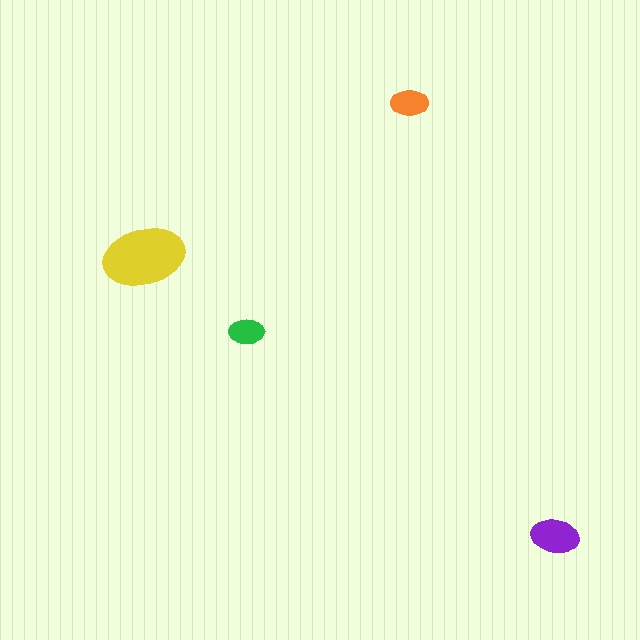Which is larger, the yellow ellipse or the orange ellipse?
The yellow one.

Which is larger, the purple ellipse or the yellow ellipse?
The yellow one.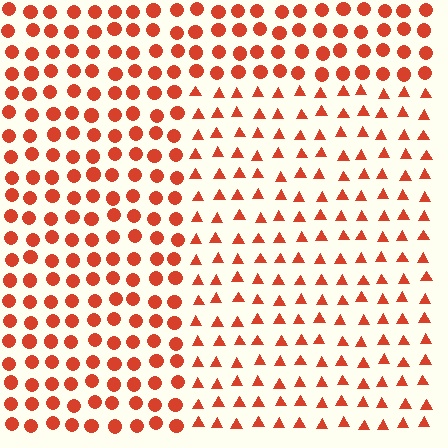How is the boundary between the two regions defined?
The boundary is defined by a change in element shape: triangles inside vs. circles outside. All elements share the same color and spacing.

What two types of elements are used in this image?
The image uses triangles inside the rectangle region and circles outside it.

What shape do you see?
I see a rectangle.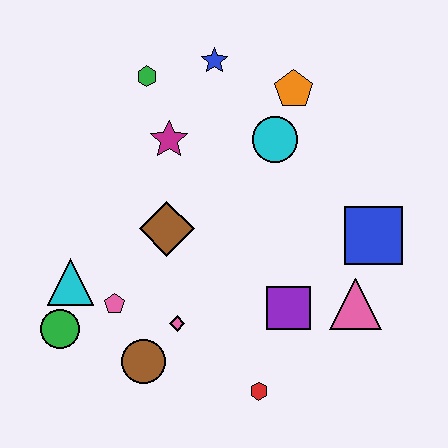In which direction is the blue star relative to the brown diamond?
The blue star is above the brown diamond.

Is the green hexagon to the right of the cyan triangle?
Yes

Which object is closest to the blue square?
The pink triangle is closest to the blue square.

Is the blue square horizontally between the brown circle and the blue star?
No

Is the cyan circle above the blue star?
No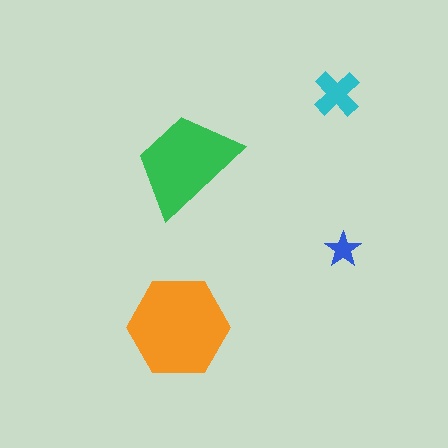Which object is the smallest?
The blue star.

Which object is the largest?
The orange hexagon.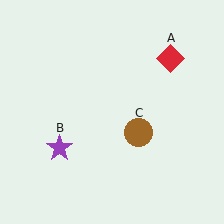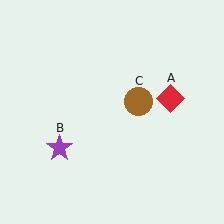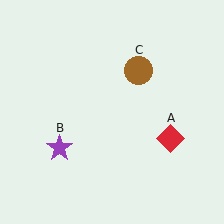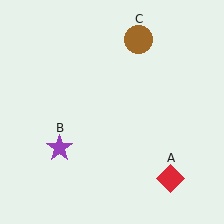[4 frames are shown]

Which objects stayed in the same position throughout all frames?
Purple star (object B) remained stationary.